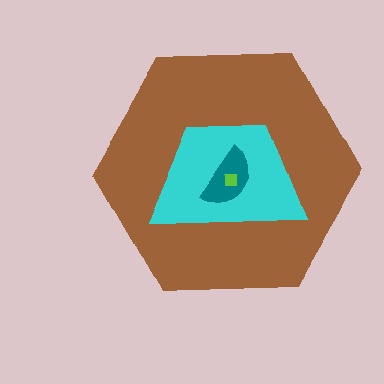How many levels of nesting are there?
4.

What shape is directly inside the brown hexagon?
The cyan trapezoid.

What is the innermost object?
The lime square.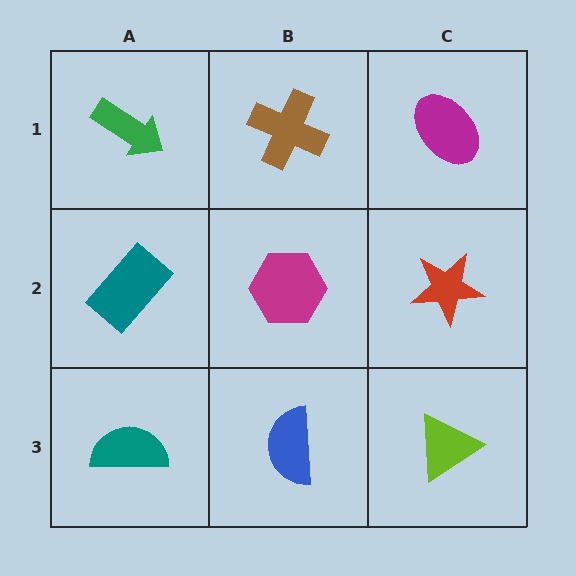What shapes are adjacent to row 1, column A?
A teal rectangle (row 2, column A), a brown cross (row 1, column B).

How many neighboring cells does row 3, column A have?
2.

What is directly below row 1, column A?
A teal rectangle.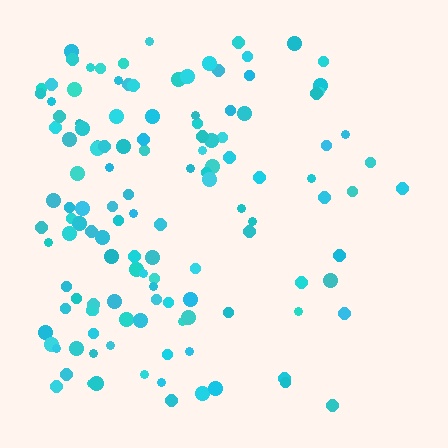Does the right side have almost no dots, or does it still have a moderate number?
Still a moderate number, just noticeably fewer than the left.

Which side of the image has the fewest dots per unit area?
The right.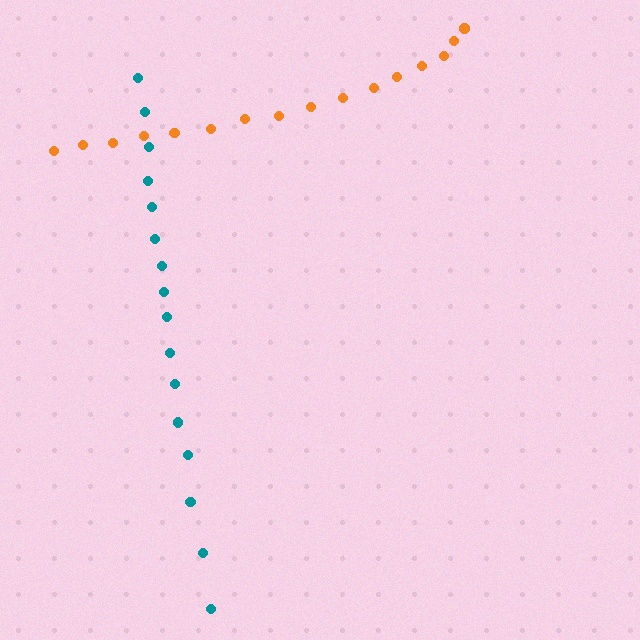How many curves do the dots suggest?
There are 2 distinct paths.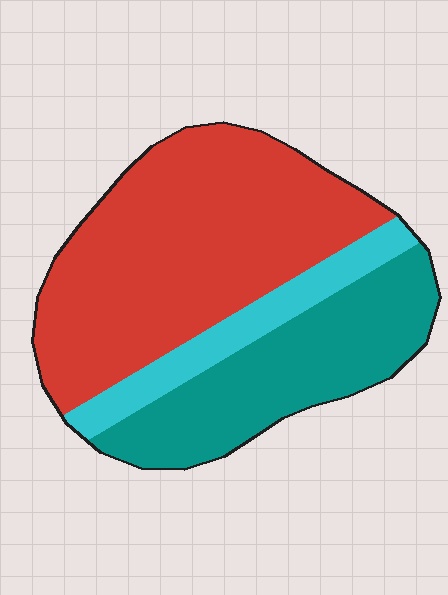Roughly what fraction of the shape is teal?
Teal covers about 30% of the shape.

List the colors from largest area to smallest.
From largest to smallest: red, teal, cyan.